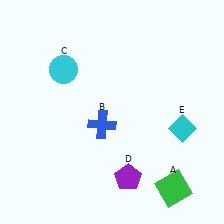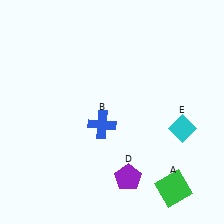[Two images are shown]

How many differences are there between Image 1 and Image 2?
There is 1 difference between the two images.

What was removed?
The cyan circle (C) was removed in Image 2.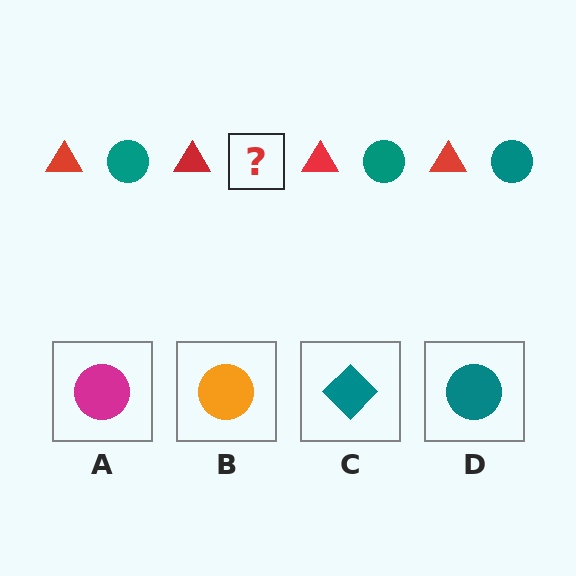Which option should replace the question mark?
Option D.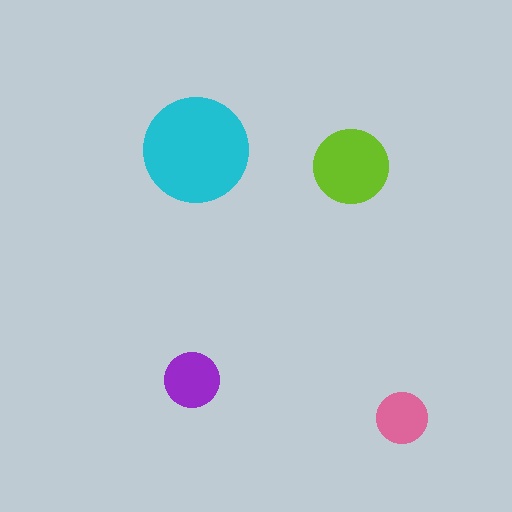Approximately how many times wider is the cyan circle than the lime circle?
About 1.5 times wider.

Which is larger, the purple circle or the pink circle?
The purple one.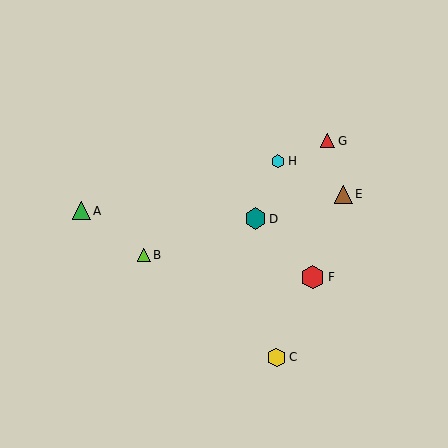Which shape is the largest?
The red hexagon (labeled F) is the largest.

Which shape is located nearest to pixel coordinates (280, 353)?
The yellow hexagon (labeled C) at (277, 357) is nearest to that location.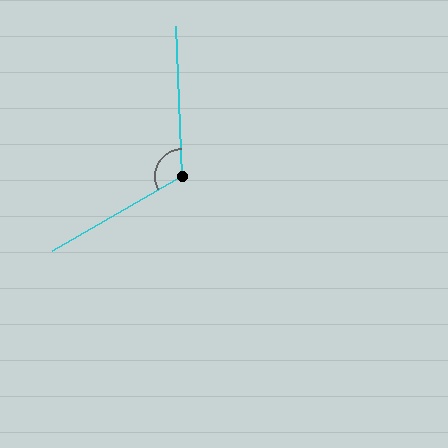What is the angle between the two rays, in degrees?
Approximately 117 degrees.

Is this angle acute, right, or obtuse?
It is obtuse.